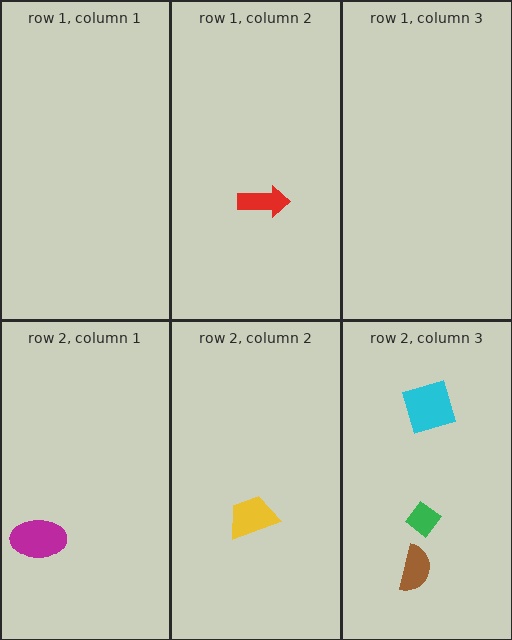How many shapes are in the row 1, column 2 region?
1.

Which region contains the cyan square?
The row 2, column 3 region.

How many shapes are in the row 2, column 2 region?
1.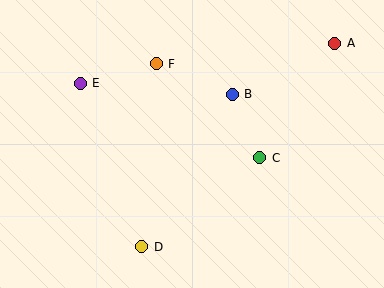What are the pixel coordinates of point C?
Point C is at (260, 158).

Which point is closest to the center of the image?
Point B at (232, 94) is closest to the center.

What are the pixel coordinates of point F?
Point F is at (156, 64).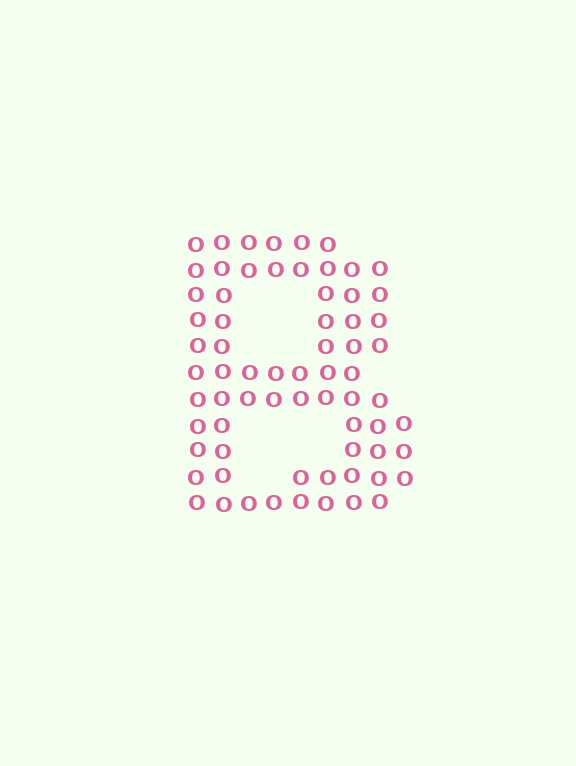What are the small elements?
The small elements are letter O's.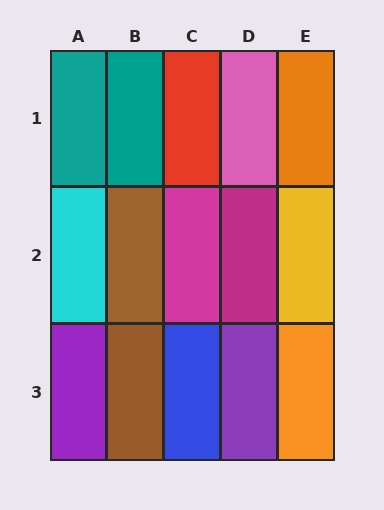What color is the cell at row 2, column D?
Magenta.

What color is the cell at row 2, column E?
Yellow.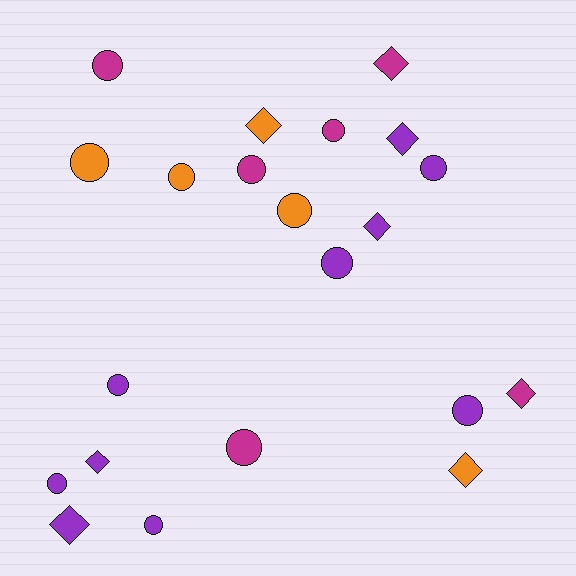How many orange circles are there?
There are 3 orange circles.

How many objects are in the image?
There are 21 objects.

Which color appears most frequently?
Purple, with 10 objects.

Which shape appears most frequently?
Circle, with 13 objects.